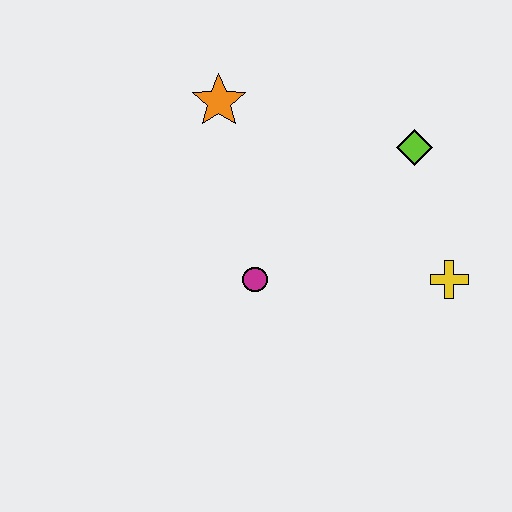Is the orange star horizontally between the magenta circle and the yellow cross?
No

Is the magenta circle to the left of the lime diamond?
Yes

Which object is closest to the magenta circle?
The orange star is closest to the magenta circle.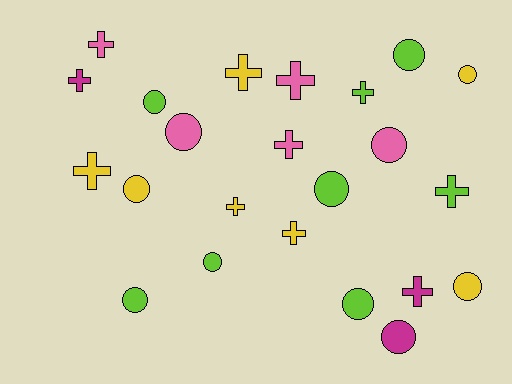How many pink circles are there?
There are 2 pink circles.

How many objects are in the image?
There are 23 objects.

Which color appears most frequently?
Lime, with 8 objects.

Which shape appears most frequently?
Circle, with 12 objects.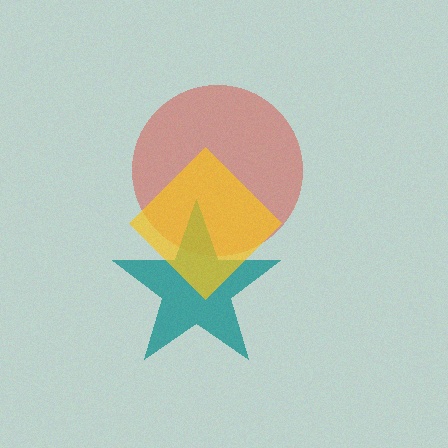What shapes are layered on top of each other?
The layered shapes are: a red circle, a teal star, a yellow diamond.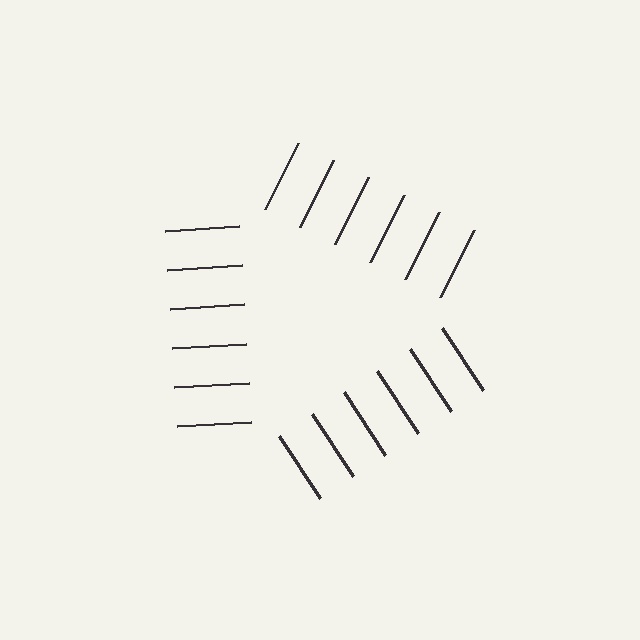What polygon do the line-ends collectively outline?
An illusory triangle — the line segments terminate on its edges but no continuous stroke is drawn.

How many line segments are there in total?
18 — 6 along each of the 3 edges.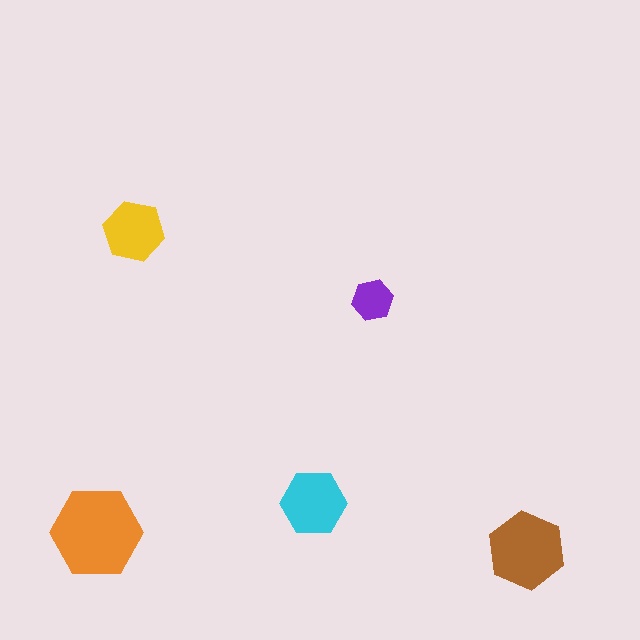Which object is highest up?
The yellow hexagon is topmost.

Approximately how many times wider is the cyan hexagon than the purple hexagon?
About 1.5 times wider.